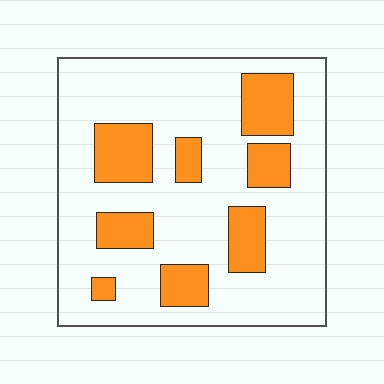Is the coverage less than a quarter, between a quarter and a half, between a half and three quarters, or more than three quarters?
Less than a quarter.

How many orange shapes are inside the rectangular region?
8.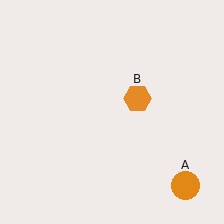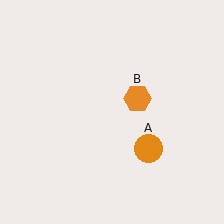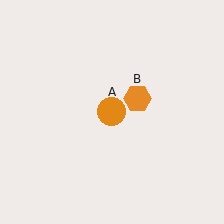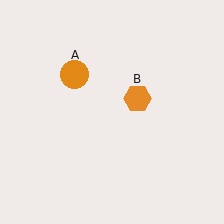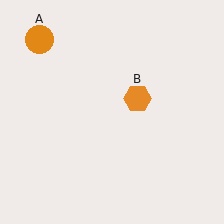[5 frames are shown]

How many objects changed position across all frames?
1 object changed position: orange circle (object A).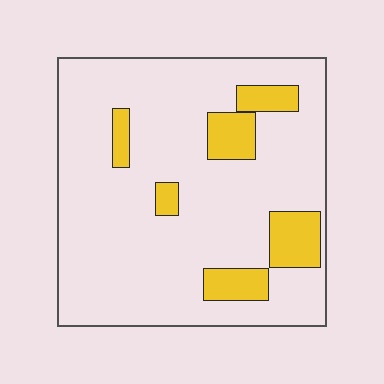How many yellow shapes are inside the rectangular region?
6.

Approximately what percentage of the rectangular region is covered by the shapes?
Approximately 15%.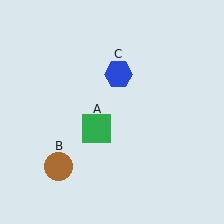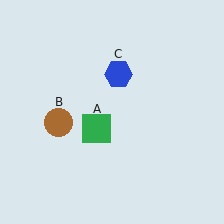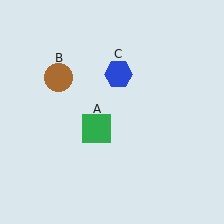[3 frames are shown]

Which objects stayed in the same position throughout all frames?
Green square (object A) and blue hexagon (object C) remained stationary.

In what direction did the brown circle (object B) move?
The brown circle (object B) moved up.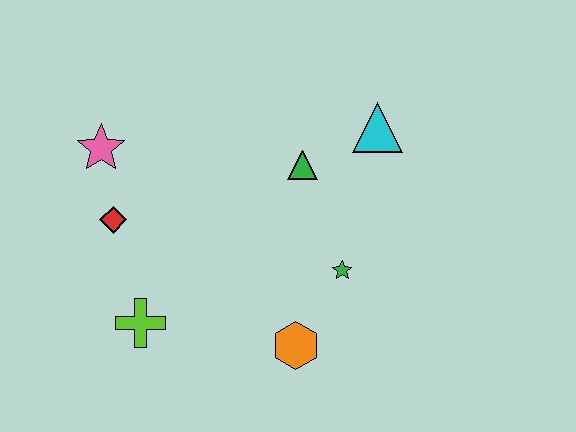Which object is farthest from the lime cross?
The cyan triangle is farthest from the lime cross.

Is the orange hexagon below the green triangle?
Yes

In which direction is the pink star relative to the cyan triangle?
The pink star is to the left of the cyan triangle.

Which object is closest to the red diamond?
The pink star is closest to the red diamond.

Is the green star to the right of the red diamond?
Yes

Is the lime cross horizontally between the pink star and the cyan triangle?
Yes